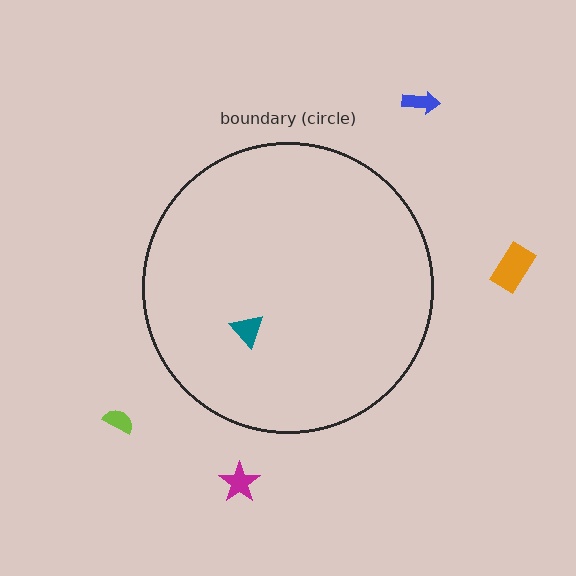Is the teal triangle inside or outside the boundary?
Inside.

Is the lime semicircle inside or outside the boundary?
Outside.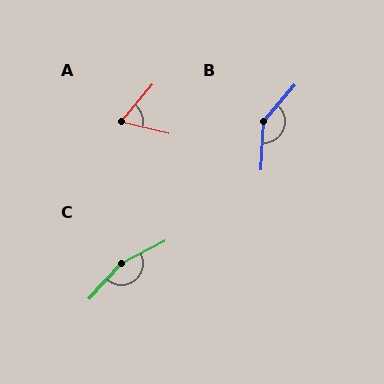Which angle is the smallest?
A, at approximately 64 degrees.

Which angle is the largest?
C, at approximately 160 degrees.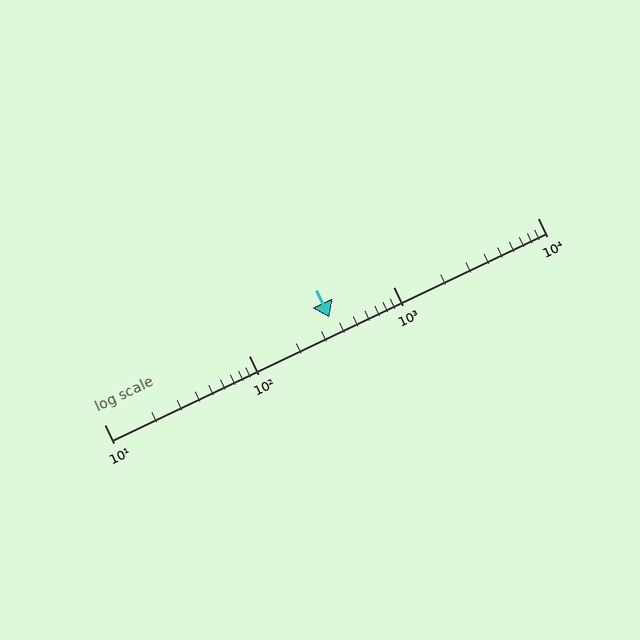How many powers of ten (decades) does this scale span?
The scale spans 3 decades, from 10 to 10000.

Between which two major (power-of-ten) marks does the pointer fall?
The pointer is between 100 and 1000.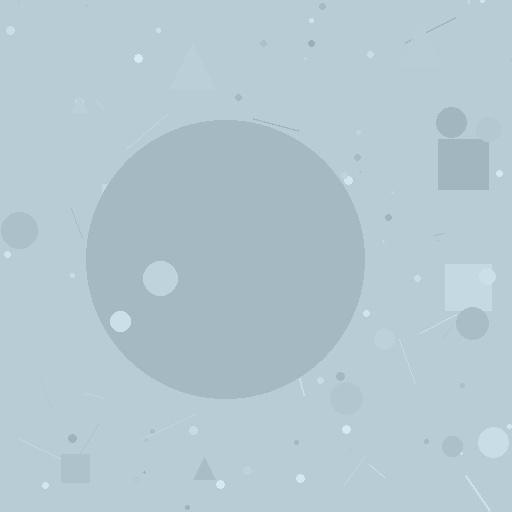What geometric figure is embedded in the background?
A circle is embedded in the background.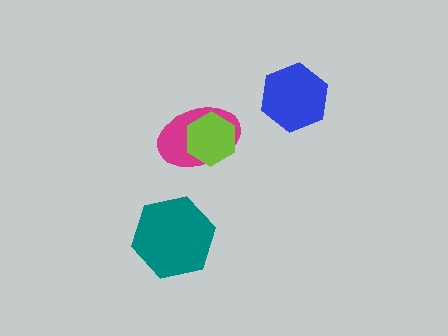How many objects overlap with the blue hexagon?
0 objects overlap with the blue hexagon.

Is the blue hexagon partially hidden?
No, no other shape covers it.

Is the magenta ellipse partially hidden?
Yes, it is partially covered by another shape.